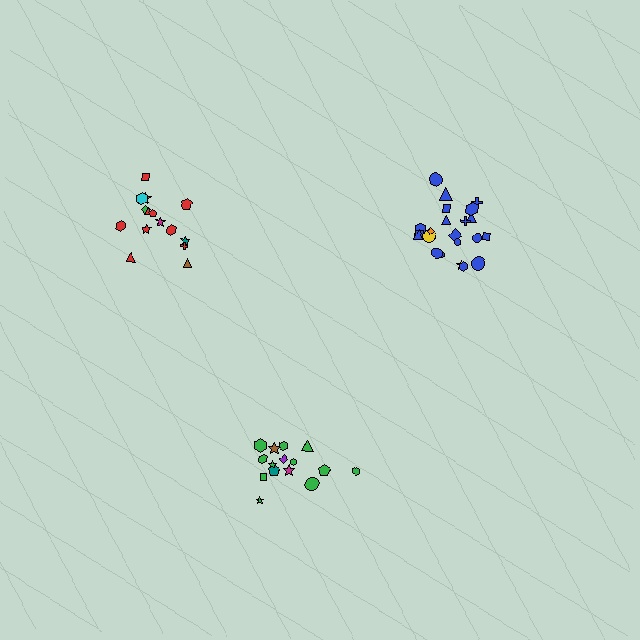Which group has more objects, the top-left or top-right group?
The top-right group.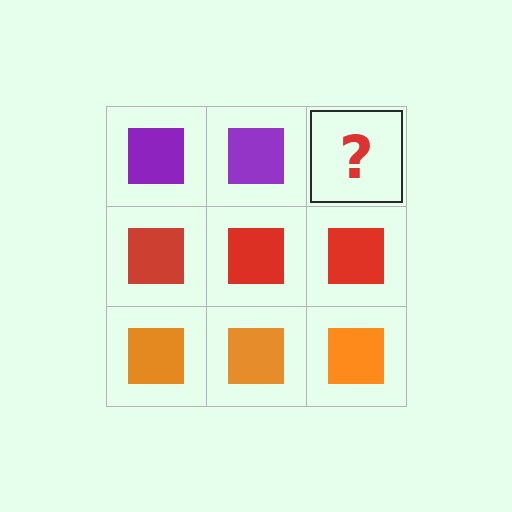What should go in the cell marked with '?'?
The missing cell should contain a purple square.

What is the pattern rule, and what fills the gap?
The rule is that each row has a consistent color. The gap should be filled with a purple square.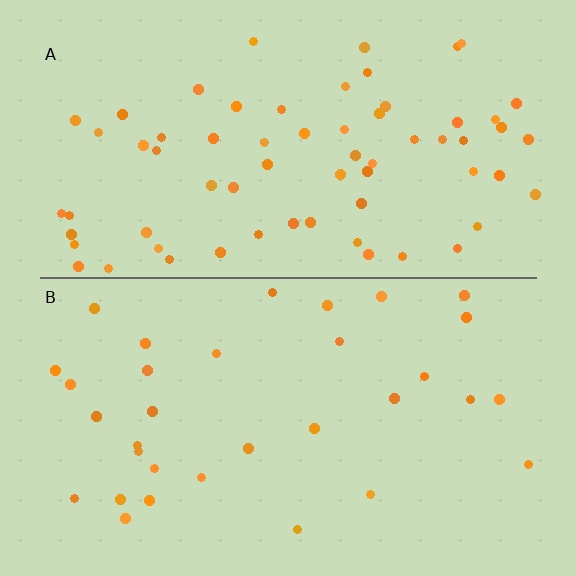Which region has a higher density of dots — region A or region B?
A (the top).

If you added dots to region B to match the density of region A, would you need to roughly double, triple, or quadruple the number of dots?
Approximately double.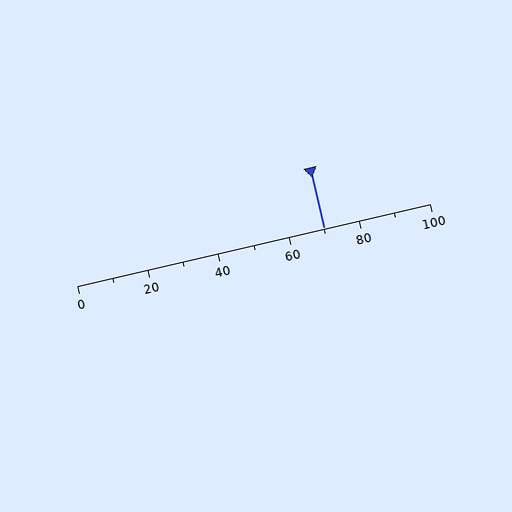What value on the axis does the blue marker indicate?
The marker indicates approximately 70.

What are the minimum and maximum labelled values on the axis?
The axis runs from 0 to 100.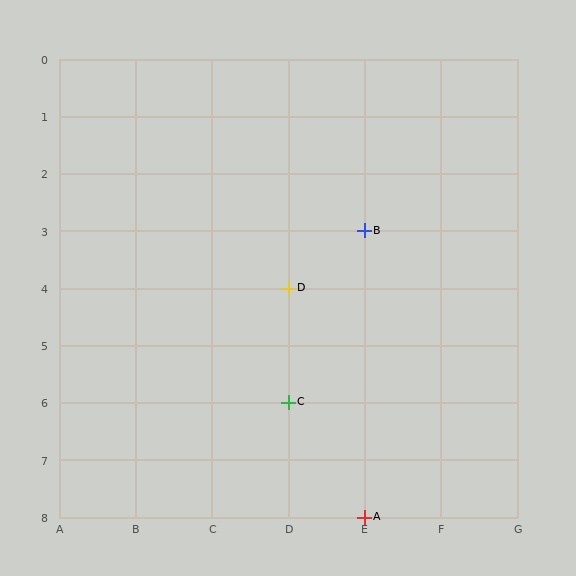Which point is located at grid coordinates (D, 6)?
Point C is at (D, 6).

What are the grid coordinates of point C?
Point C is at grid coordinates (D, 6).